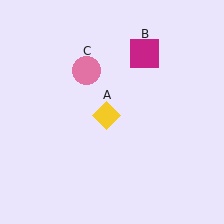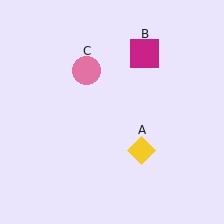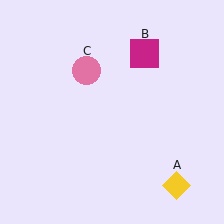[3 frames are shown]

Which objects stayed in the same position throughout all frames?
Magenta square (object B) and pink circle (object C) remained stationary.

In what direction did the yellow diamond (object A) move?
The yellow diamond (object A) moved down and to the right.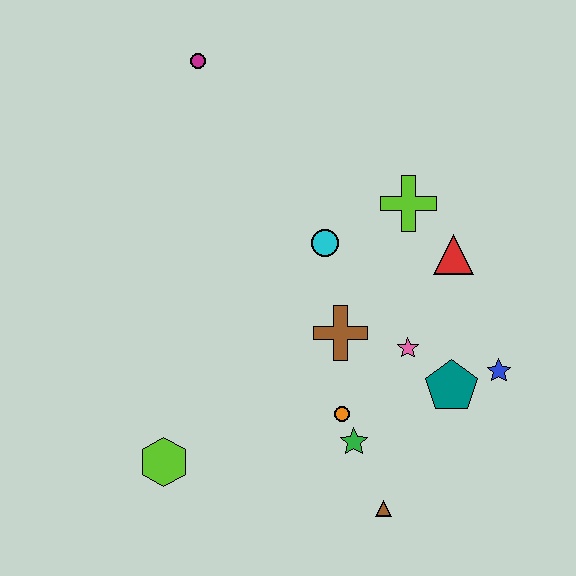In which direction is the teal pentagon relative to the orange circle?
The teal pentagon is to the right of the orange circle.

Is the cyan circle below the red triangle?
No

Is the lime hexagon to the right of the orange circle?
No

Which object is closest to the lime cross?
The red triangle is closest to the lime cross.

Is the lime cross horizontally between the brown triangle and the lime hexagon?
No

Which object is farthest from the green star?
The magenta circle is farthest from the green star.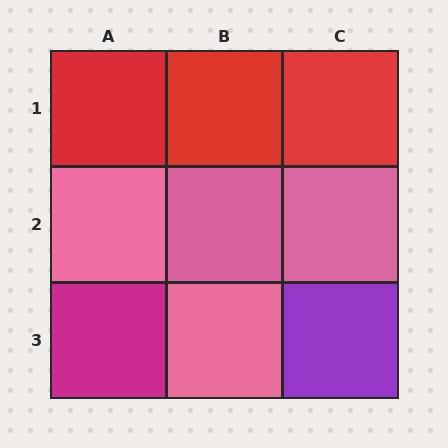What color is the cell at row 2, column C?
Pink.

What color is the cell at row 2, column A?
Pink.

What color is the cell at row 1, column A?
Red.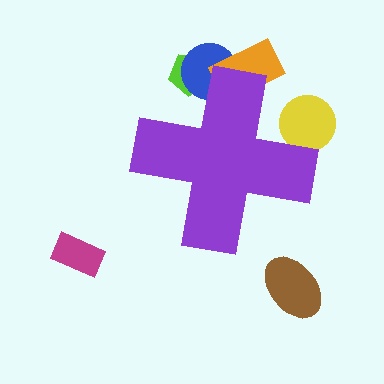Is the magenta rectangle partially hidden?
No, the magenta rectangle is fully visible.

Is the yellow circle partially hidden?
Yes, the yellow circle is partially hidden behind the purple cross.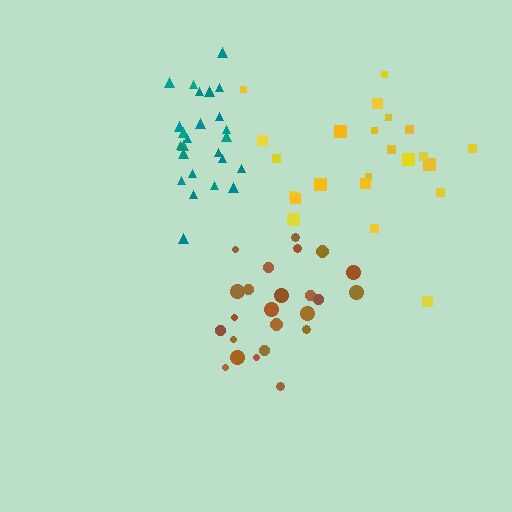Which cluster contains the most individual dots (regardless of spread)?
Teal (25).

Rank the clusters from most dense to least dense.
brown, teal, yellow.